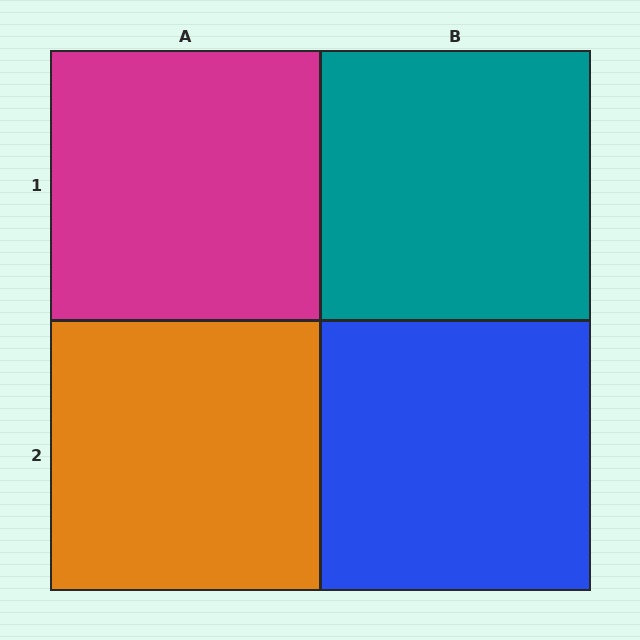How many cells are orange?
1 cell is orange.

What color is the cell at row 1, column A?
Magenta.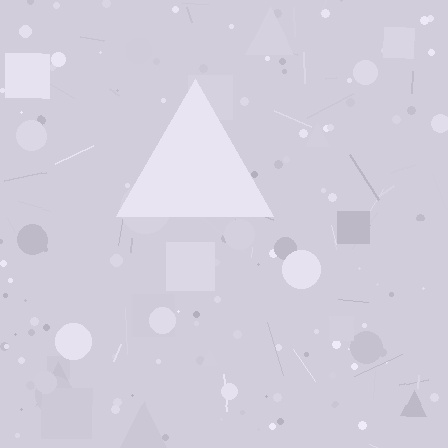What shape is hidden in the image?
A triangle is hidden in the image.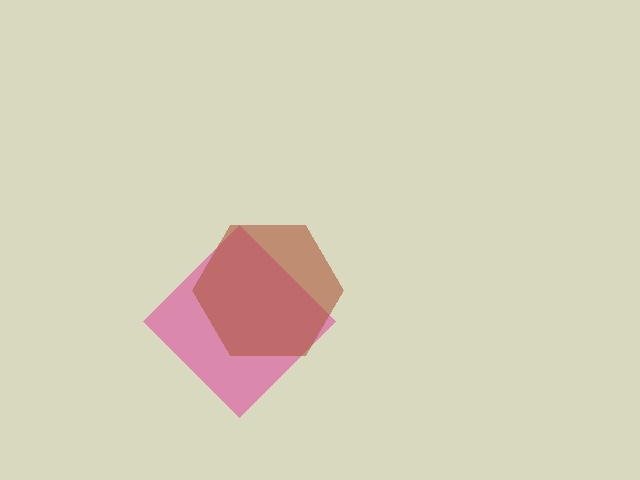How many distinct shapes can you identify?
There are 2 distinct shapes: a pink diamond, a brown hexagon.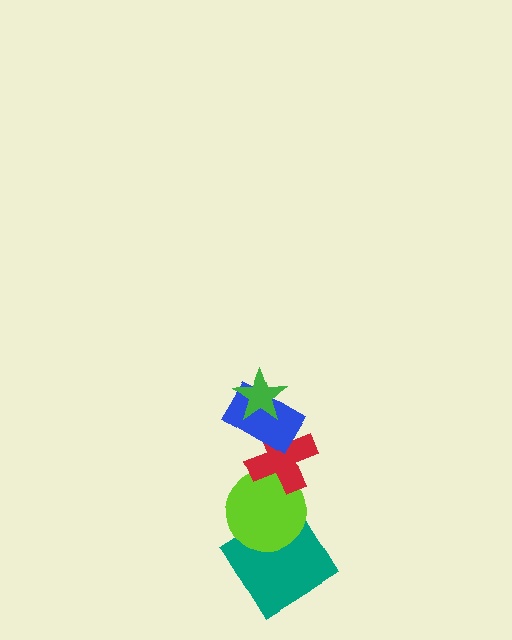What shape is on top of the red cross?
The blue rectangle is on top of the red cross.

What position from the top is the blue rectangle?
The blue rectangle is 2nd from the top.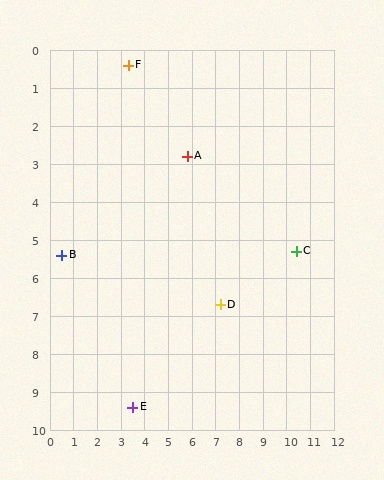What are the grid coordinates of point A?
Point A is at approximately (5.8, 2.8).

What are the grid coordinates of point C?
Point C is at approximately (10.4, 5.3).